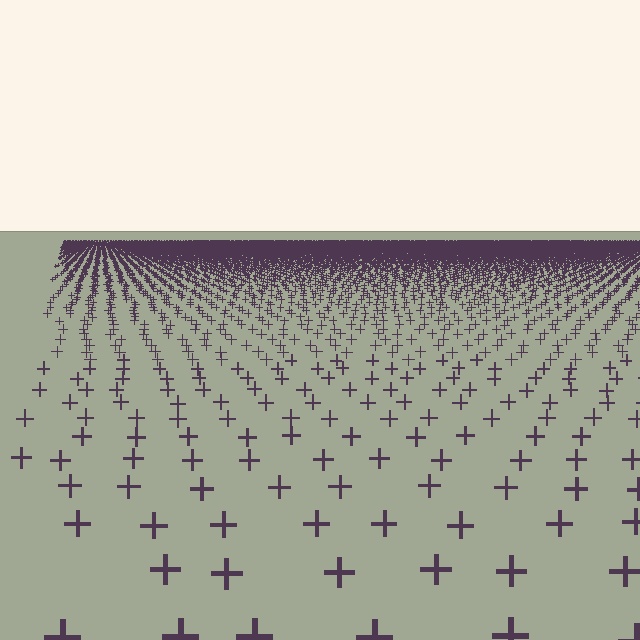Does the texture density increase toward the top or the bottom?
Density increases toward the top.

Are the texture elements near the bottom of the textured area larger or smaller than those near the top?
Larger. Near the bottom, elements are closer to the viewer and appear at a bigger on-screen size.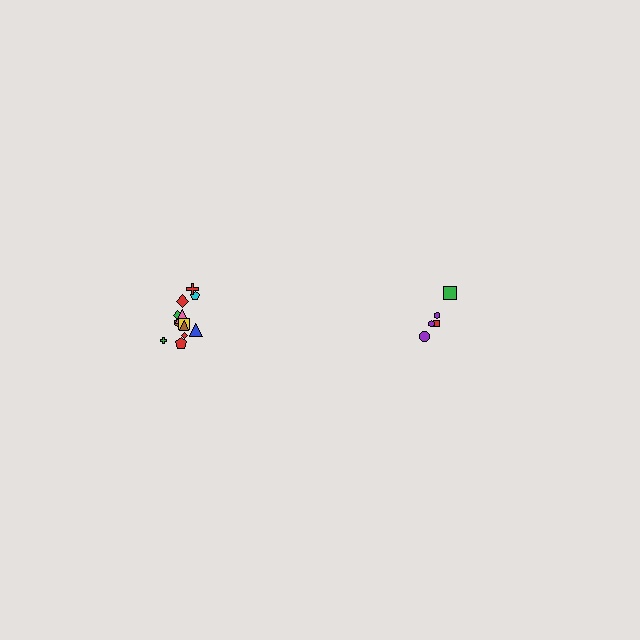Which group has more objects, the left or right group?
The left group.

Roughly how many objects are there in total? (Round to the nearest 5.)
Roughly 15 objects in total.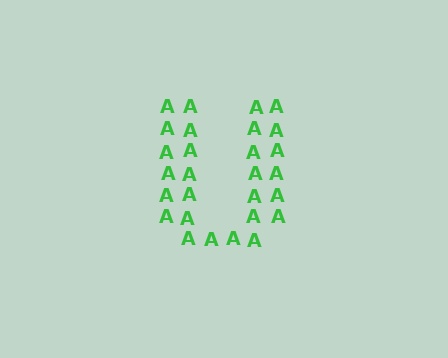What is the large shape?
The large shape is the letter U.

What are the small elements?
The small elements are letter A's.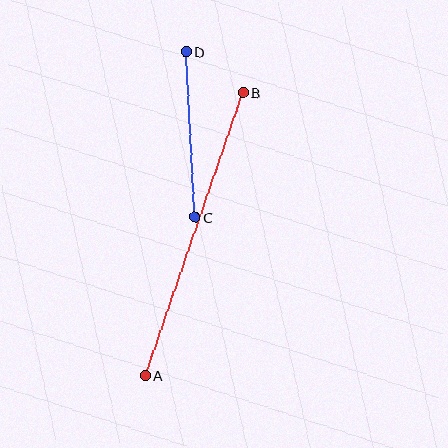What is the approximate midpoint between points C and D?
The midpoint is at approximately (191, 134) pixels.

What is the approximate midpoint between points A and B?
The midpoint is at approximately (194, 234) pixels.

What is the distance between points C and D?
The distance is approximately 166 pixels.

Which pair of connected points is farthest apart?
Points A and B are farthest apart.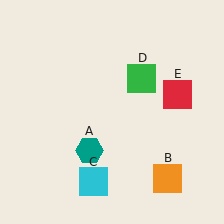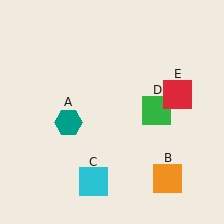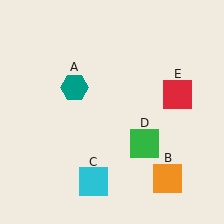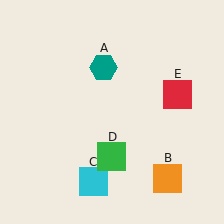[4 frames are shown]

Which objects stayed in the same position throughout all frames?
Orange square (object B) and cyan square (object C) and red square (object E) remained stationary.